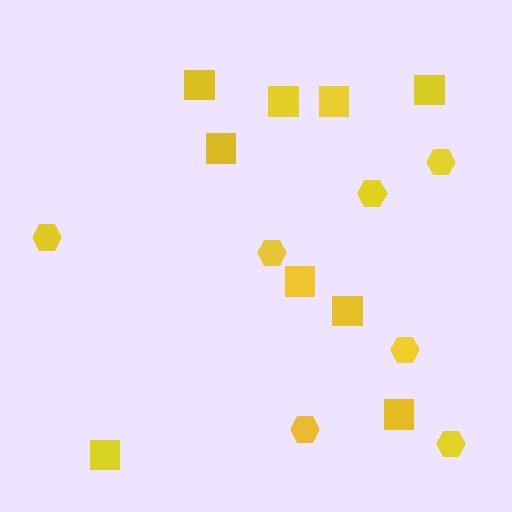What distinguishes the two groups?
There are 2 groups: one group of squares (9) and one group of hexagons (7).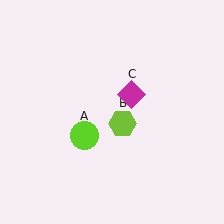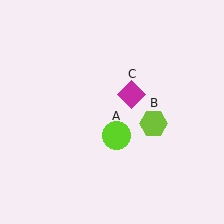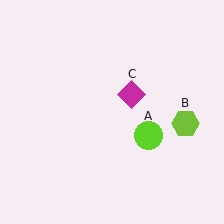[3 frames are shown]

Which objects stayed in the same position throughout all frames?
Magenta diamond (object C) remained stationary.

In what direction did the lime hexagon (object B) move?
The lime hexagon (object B) moved right.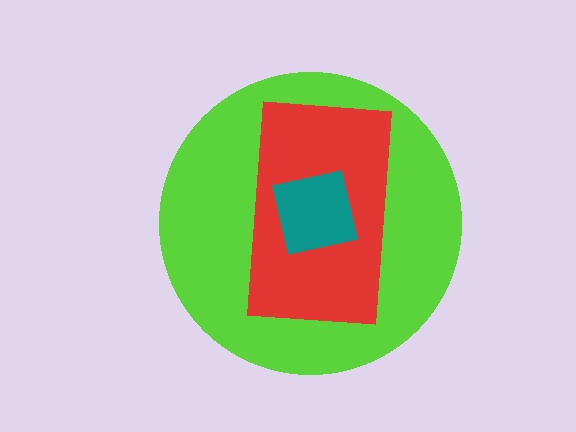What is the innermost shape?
The teal square.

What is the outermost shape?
The lime circle.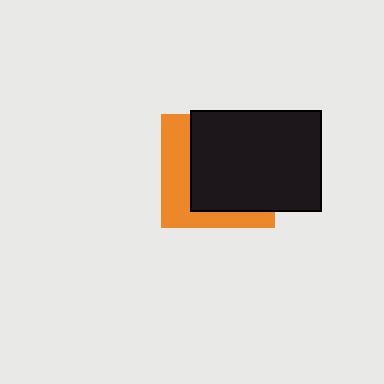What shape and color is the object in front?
The object in front is a black rectangle.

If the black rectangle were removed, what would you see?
You would see the complete orange square.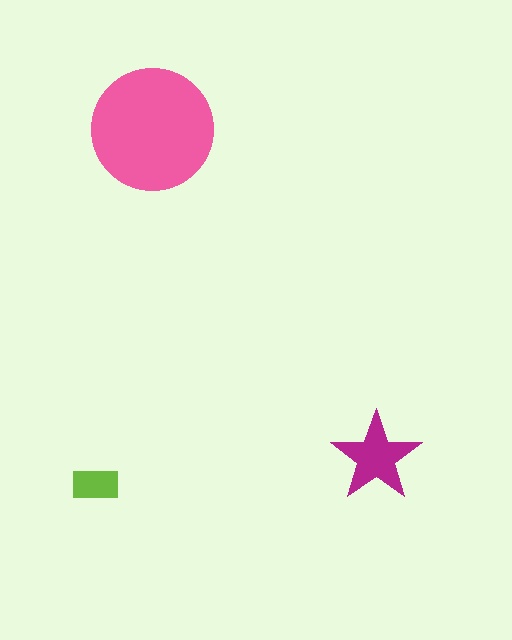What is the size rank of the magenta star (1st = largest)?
2nd.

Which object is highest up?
The pink circle is topmost.